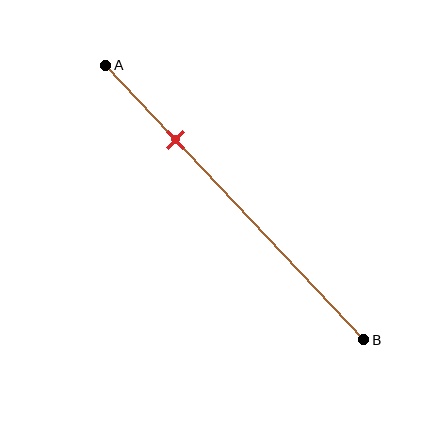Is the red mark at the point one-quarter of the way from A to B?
Yes, the mark is approximately at the one-quarter point.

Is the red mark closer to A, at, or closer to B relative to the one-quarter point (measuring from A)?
The red mark is approximately at the one-quarter point of segment AB.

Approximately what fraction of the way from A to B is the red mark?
The red mark is approximately 25% of the way from A to B.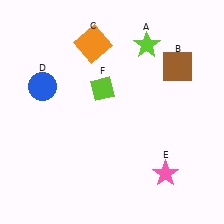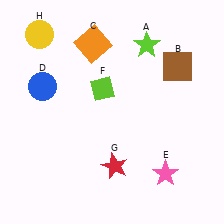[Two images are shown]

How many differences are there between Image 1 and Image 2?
There are 2 differences between the two images.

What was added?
A red star (G), a yellow circle (H) were added in Image 2.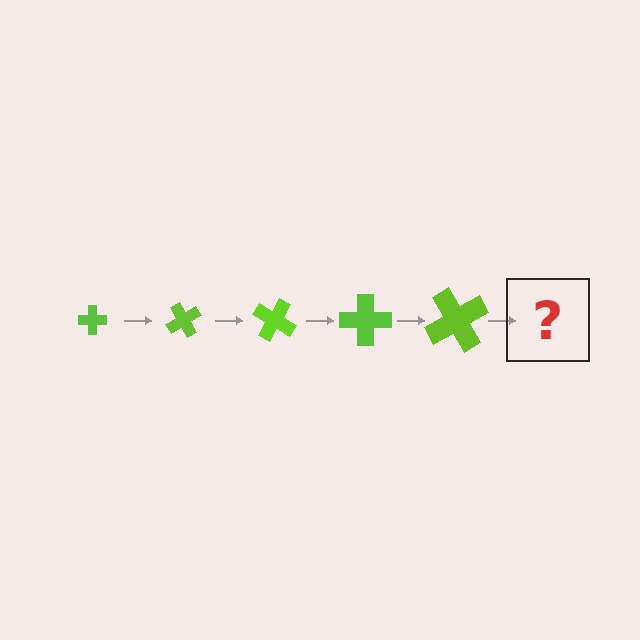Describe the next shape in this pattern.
It should be a cross, larger than the previous one and rotated 300 degrees from the start.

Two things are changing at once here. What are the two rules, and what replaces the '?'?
The two rules are that the cross grows larger each step and it rotates 60 degrees each step. The '?' should be a cross, larger than the previous one and rotated 300 degrees from the start.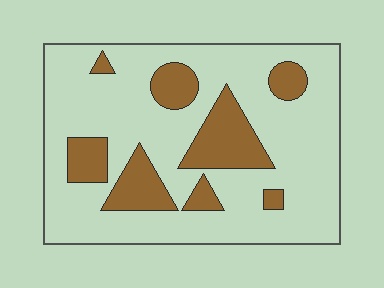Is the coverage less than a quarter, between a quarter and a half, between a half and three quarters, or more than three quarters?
Less than a quarter.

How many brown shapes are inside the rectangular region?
8.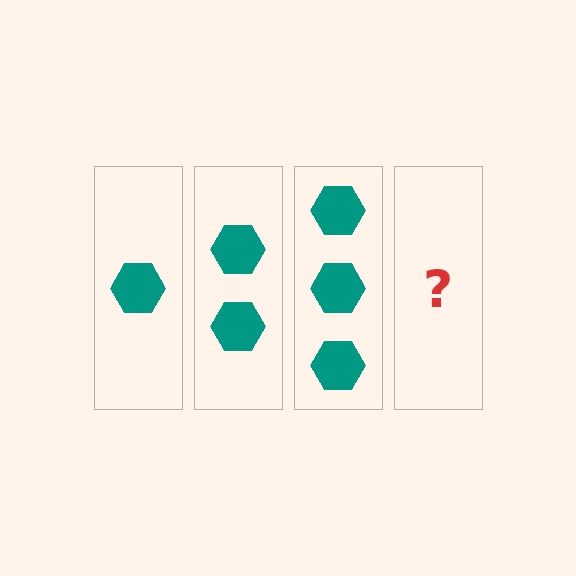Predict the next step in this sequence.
The next step is 4 hexagons.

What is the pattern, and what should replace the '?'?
The pattern is that each step adds one more hexagon. The '?' should be 4 hexagons.